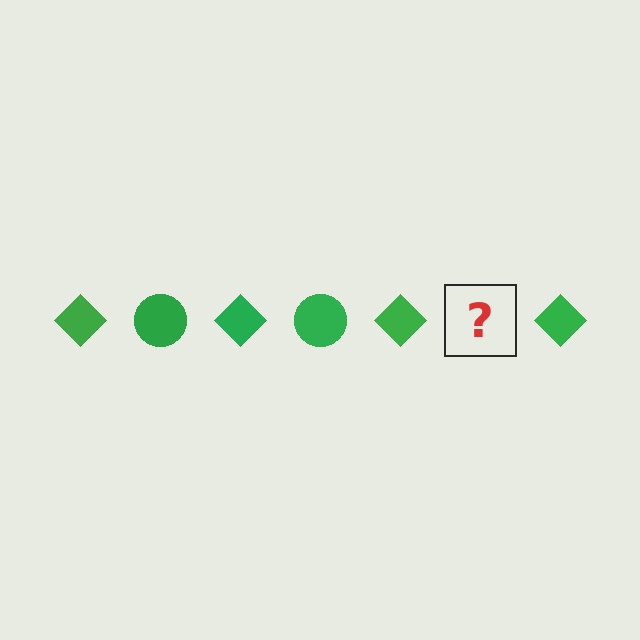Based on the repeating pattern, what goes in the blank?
The blank should be a green circle.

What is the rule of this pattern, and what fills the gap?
The rule is that the pattern cycles through diamond, circle shapes in green. The gap should be filled with a green circle.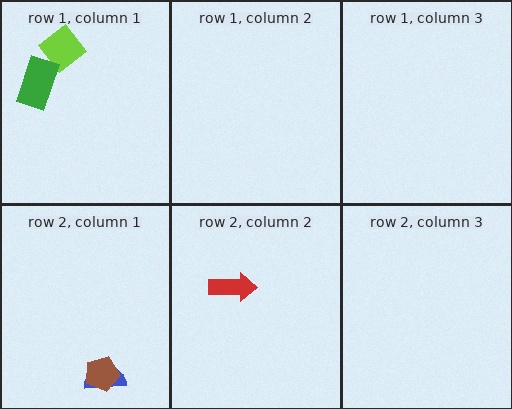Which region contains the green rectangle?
The row 1, column 1 region.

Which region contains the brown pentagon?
The row 2, column 1 region.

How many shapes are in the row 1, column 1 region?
2.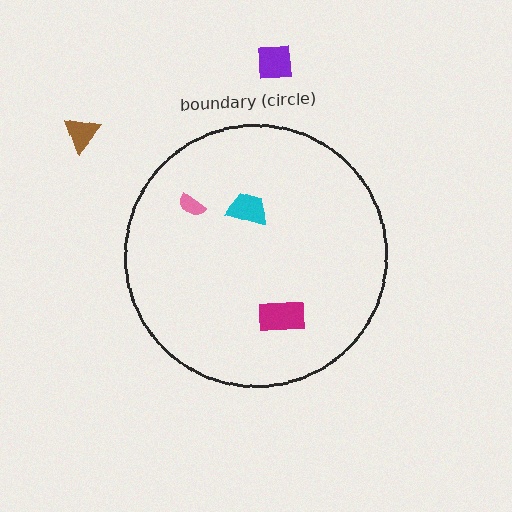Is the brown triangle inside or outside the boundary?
Outside.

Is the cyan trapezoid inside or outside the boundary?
Inside.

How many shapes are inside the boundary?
3 inside, 2 outside.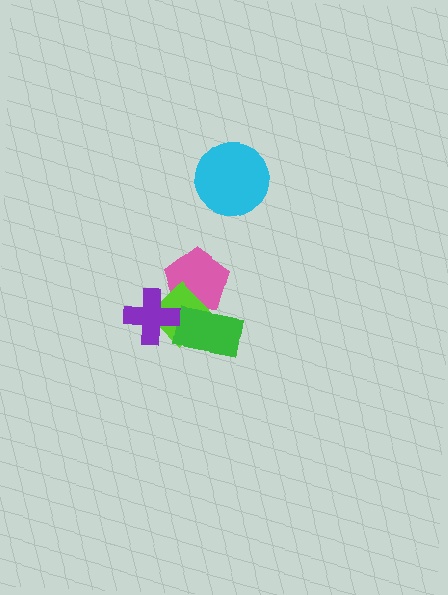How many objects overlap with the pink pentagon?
2 objects overlap with the pink pentagon.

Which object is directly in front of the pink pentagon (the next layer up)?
The lime diamond is directly in front of the pink pentagon.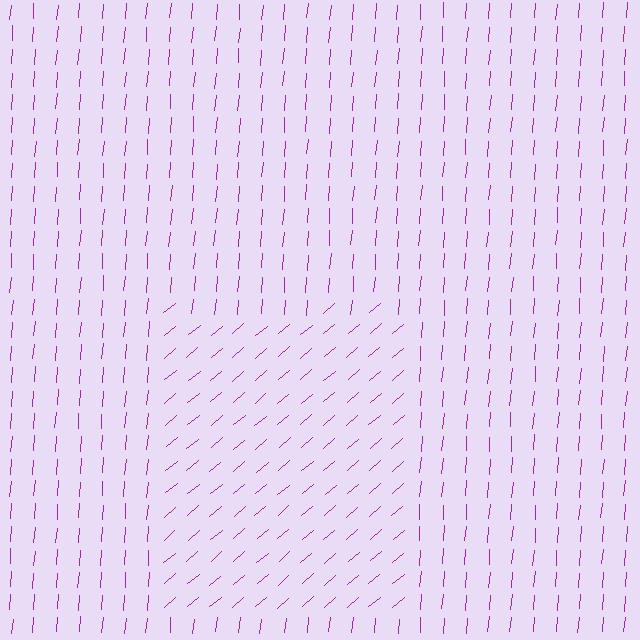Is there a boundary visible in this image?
Yes, there is a texture boundary formed by a change in line orientation.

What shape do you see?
I see a rectangle.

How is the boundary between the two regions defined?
The boundary is defined purely by a change in line orientation (approximately 45 degrees difference). All lines are the same color and thickness.